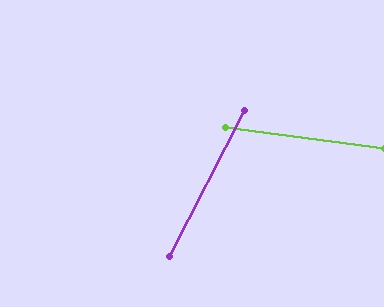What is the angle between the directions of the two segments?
Approximately 70 degrees.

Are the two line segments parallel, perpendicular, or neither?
Neither parallel nor perpendicular — they differ by about 70°.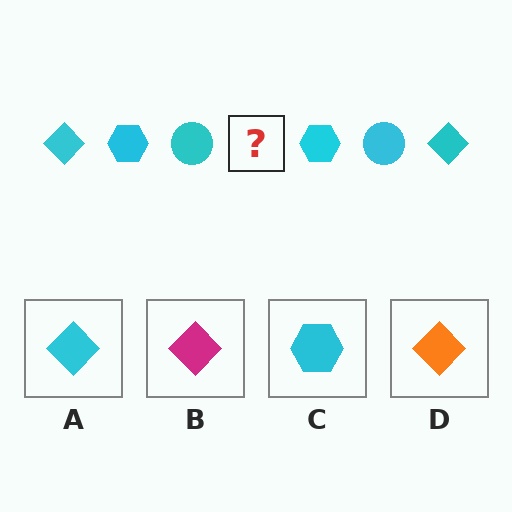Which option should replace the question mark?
Option A.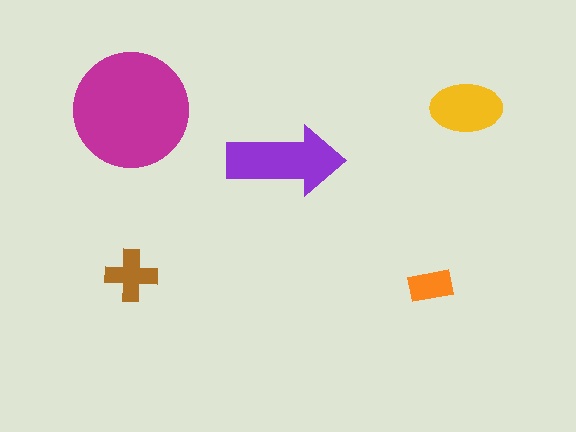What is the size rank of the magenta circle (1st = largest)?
1st.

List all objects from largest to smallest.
The magenta circle, the purple arrow, the yellow ellipse, the brown cross, the orange rectangle.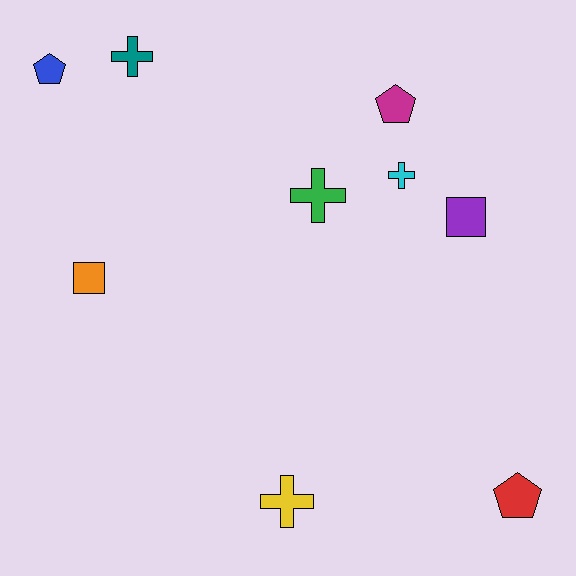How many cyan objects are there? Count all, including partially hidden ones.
There is 1 cyan object.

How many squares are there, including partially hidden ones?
There are 2 squares.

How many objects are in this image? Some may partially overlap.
There are 9 objects.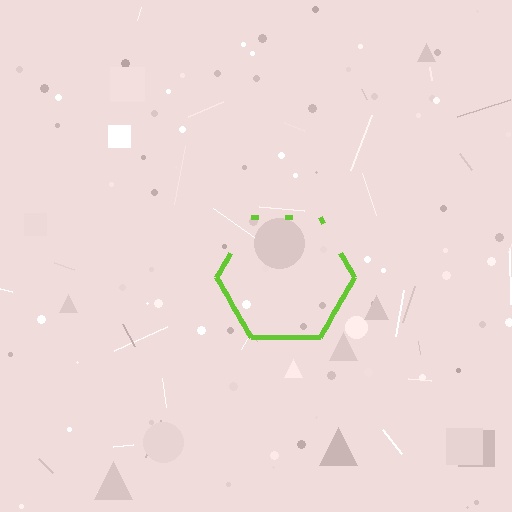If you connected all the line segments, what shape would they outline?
They would outline a hexagon.